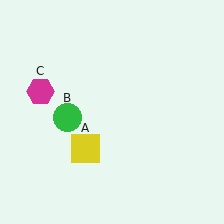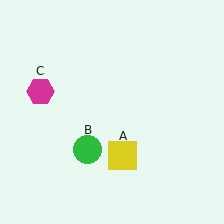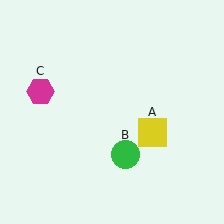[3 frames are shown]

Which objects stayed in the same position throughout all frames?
Magenta hexagon (object C) remained stationary.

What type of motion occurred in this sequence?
The yellow square (object A), green circle (object B) rotated counterclockwise around the center of the scene.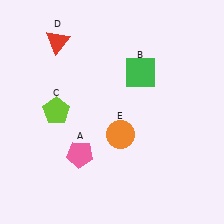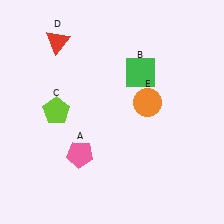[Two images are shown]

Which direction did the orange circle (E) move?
The orange circle (E) moved up.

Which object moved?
The orange circle (E) moved up.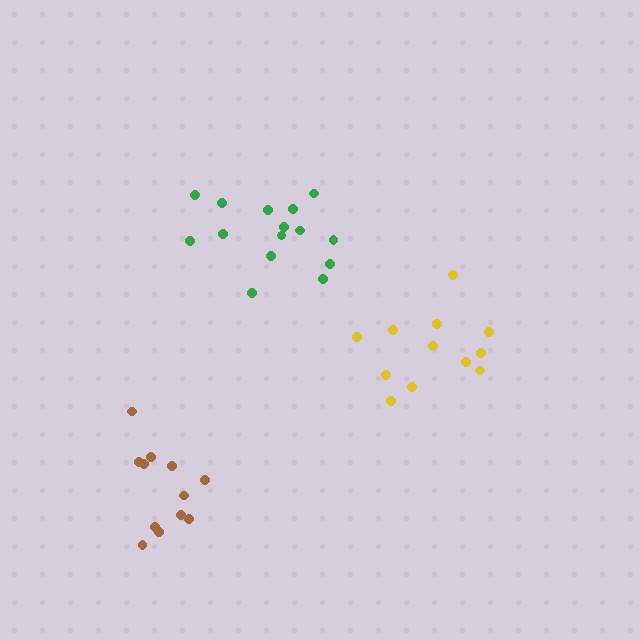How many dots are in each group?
Group 1: 12 dots, Group 2: 15 dots, Group 3: 12 dots (39 total).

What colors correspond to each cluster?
The clusters are colored: yellow, green, brown.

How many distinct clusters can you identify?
There are 3 distinct clusters.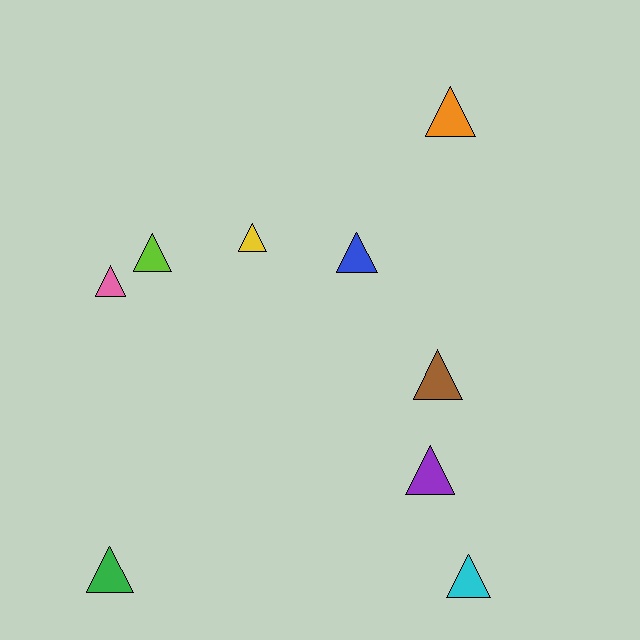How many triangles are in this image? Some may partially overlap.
There are 9 triangles.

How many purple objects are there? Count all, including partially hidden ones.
There is 1 purple object.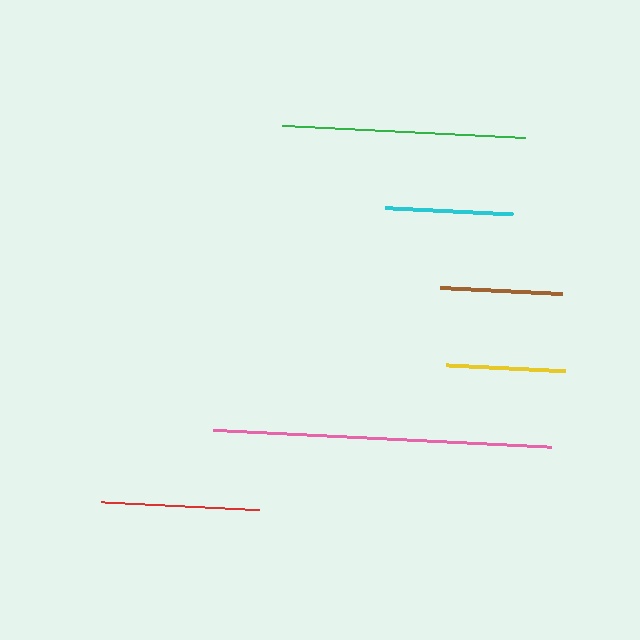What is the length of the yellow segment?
The yellow segment is approximately 119 pixels long.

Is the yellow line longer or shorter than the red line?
The red line is longer than the yellow line.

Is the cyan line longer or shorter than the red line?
The red line is longer than the cyan line.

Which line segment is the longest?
The pink line is the longest at approximately 338 pixels.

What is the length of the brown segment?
The brown segment is approximately 122 pixels long.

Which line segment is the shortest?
The yellow line is the shortest at approximately 119 pixels.